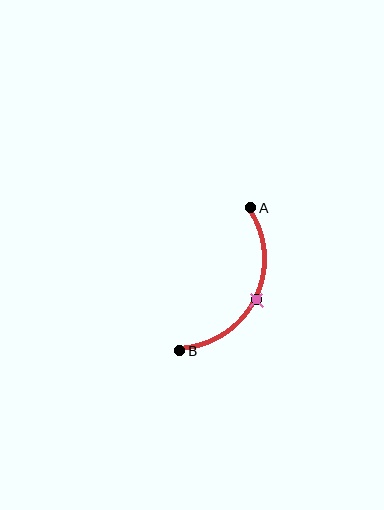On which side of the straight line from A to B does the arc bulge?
The arc bulges to the right of the straight line connecting A and B.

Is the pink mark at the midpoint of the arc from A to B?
Yes. The pink mark lies on the arc at equal arc-length from both A and B — it is the arc midpoint.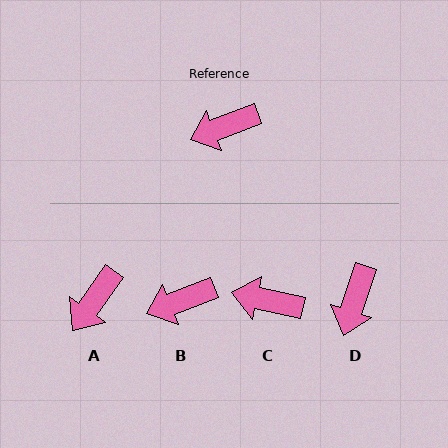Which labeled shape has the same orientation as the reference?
B.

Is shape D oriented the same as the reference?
No, it is off by about 51 degrees.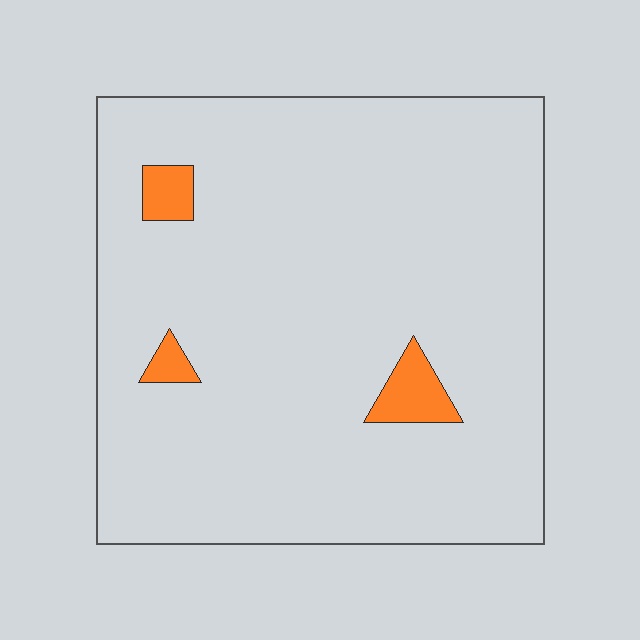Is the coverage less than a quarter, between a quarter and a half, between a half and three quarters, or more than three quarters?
Less than a quarter.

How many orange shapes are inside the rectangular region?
3.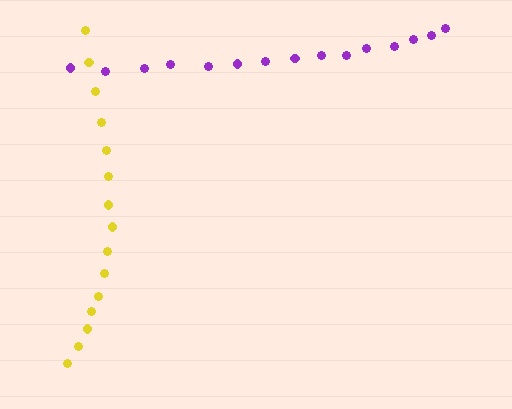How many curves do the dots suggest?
There are 2 distinct paths.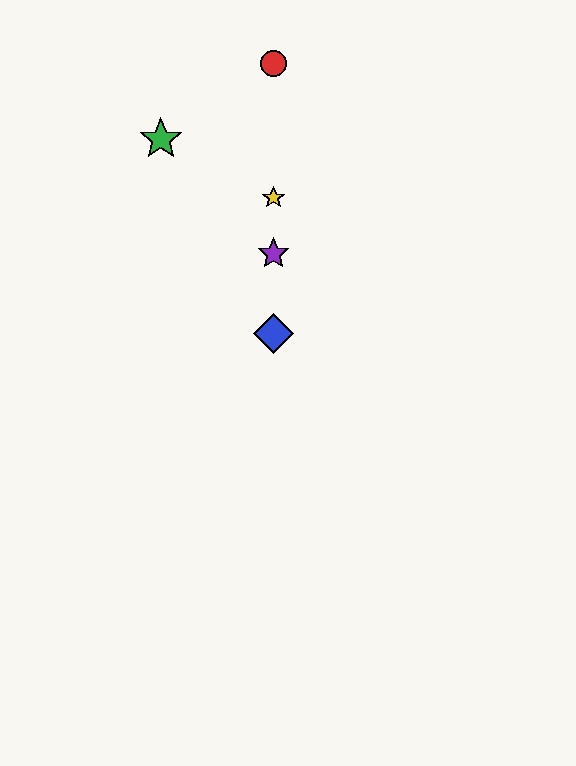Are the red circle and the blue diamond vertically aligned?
Yes, both are at x≈273.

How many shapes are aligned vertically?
4 shapes (the red circle, the blue diamond, the yellow star, the purple star) are aligned vertically.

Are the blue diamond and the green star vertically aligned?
No, the blue diamond is at x≈273 and the green star is at x≈161.